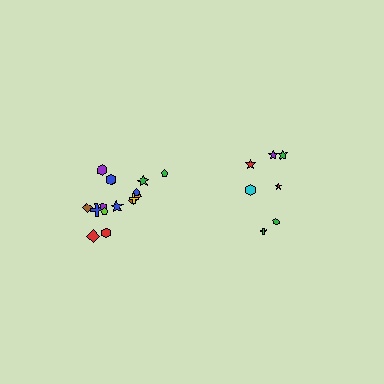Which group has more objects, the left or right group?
The left group.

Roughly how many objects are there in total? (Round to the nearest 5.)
Roughly 20 objects in total.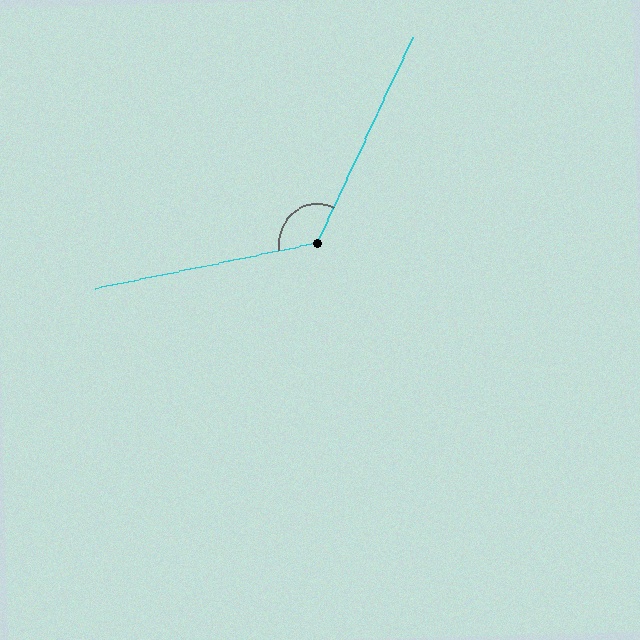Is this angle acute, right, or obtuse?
It is obtuse.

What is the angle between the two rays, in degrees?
Approximately 126 degrees.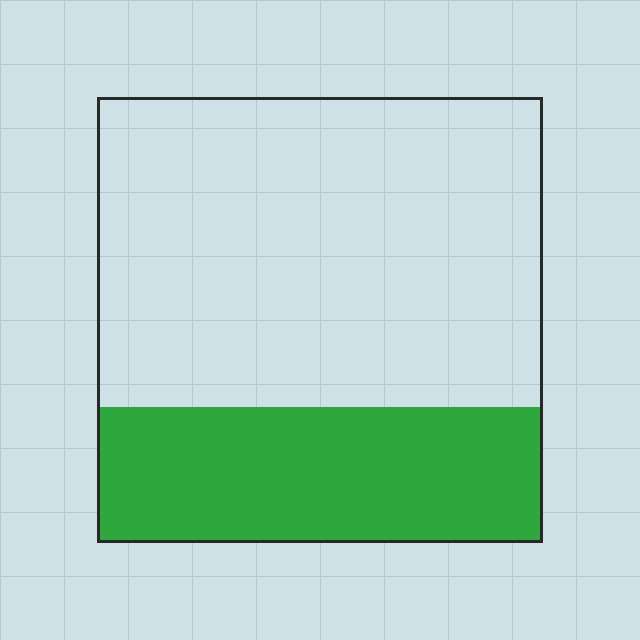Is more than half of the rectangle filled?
No.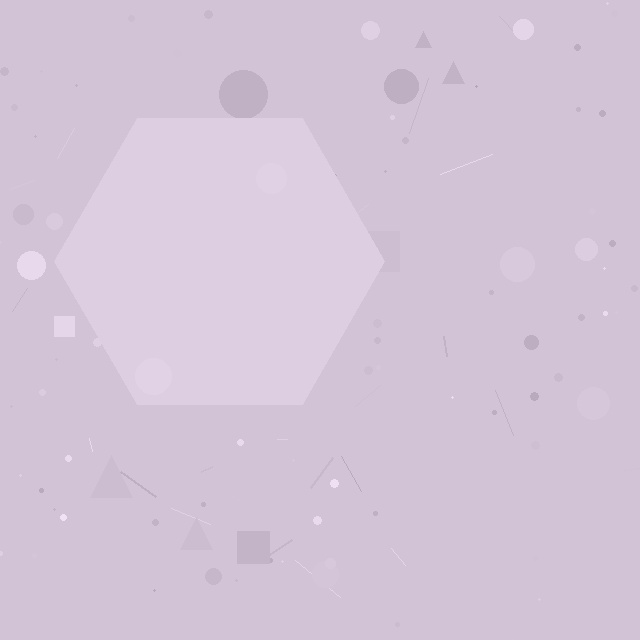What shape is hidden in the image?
A hexagon is hidden in the image.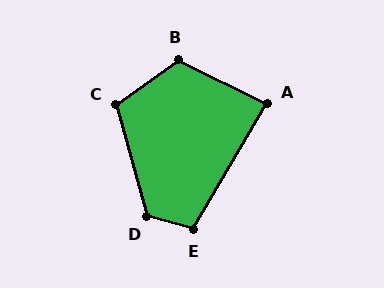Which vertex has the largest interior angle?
D, at approximately 121 degrees.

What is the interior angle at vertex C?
Approximately 111 degrees (obtuse).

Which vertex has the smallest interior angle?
A, at approximately 86 degrees.